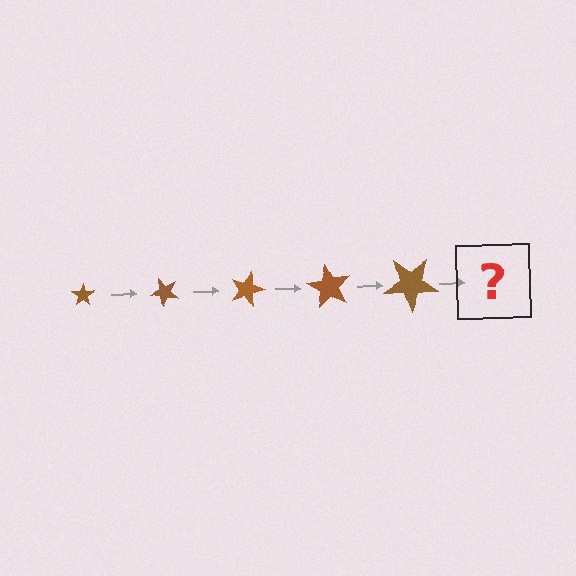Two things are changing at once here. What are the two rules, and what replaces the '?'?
The two rules are that the star grows larger each step and it rotates 45 degrees each step. The '?' should be a star, larger than the previous one and rotated 225 degrees from the start.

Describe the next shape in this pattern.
It should be a star, larger than the previous one and rotated 225 degrees from the start.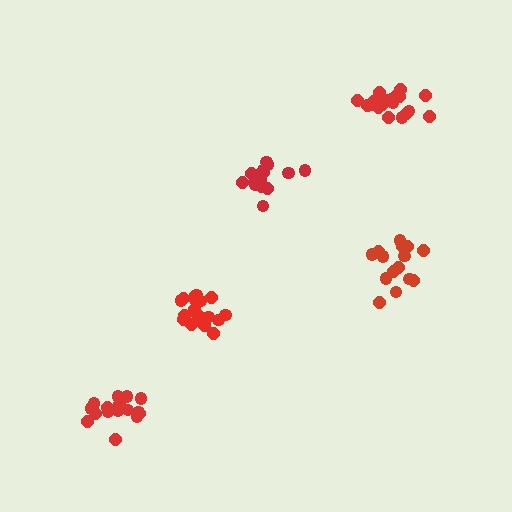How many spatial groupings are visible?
There are 5 spatial groupings.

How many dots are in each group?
Group 1: 17 dots, Group 2: 18 dots, Group 3: 15 dots, Group 4: 15 dots, Group 5: 20 dots (85 total).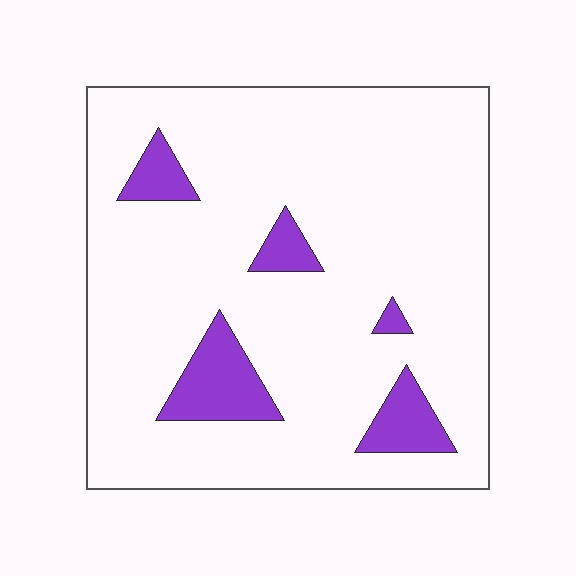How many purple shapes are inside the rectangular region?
5.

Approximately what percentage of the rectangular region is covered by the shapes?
Approximately 10%.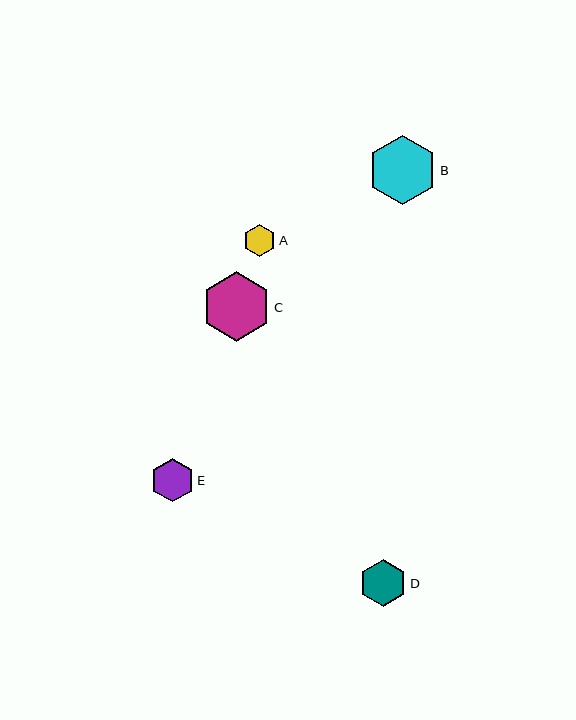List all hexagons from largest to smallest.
From largest to smallest: C, B, D, E, A.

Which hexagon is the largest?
Hexagon C is the largest with a size of approximately 69 pixels.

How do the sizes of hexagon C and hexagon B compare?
Hexagon C and hexagon B are approximately the same size.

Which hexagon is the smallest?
Hexagon A is the smallest with a size of approximately 33 pixels.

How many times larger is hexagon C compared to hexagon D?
Hexagon C is approximately 1.5 times the size of hexagon D.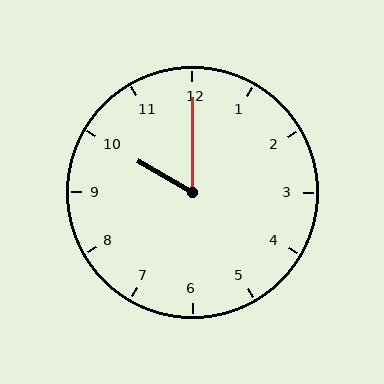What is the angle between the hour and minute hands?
Approximately 60 degrees.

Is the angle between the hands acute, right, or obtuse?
It is acute.